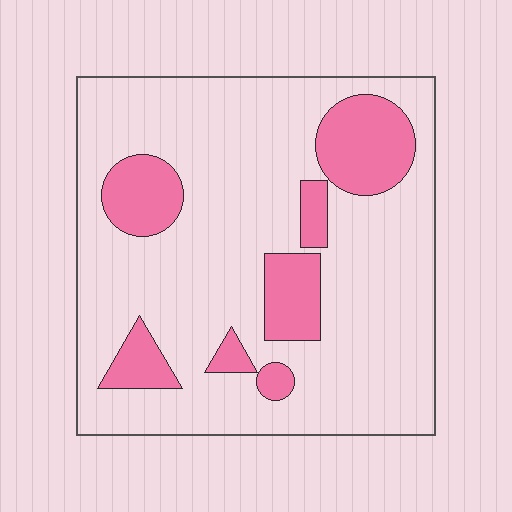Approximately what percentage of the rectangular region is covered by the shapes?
Approximately 20%.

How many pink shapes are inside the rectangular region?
7.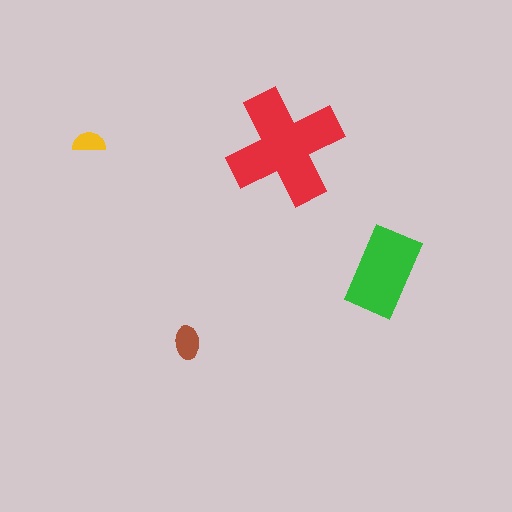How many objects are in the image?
There are 4 objects in the image.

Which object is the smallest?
The yellow semicircle.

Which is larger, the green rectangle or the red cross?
The red cross.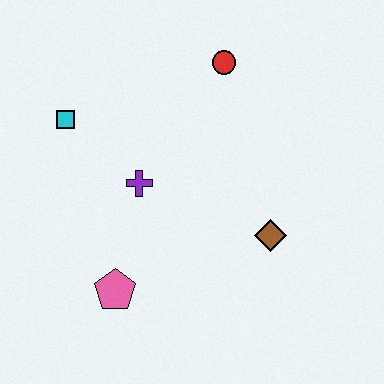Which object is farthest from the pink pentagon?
The red circle is farthest from the pink pentagon.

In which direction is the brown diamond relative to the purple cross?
The brown diamond is to the right of the purple cross.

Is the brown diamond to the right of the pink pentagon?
Yes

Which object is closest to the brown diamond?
The purple cross is closest to the brown diamond.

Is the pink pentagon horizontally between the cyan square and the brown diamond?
Yes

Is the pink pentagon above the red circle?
No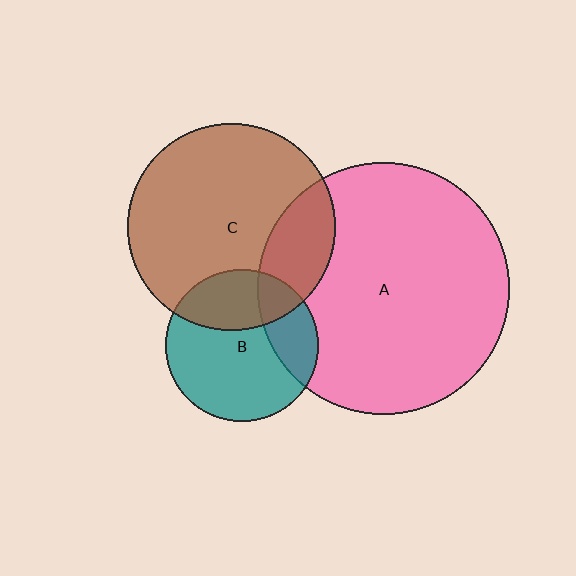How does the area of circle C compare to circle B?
Approximately 1.9 times.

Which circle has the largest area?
Circle A (pink).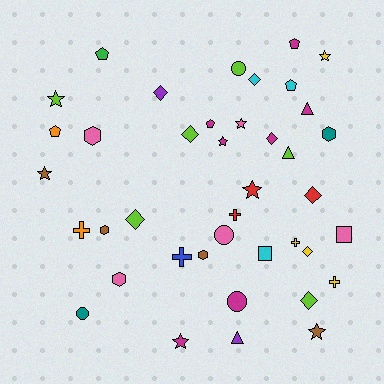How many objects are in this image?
There are 40 objects.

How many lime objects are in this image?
There are 6 lime objects.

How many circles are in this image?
There are 4 circles.